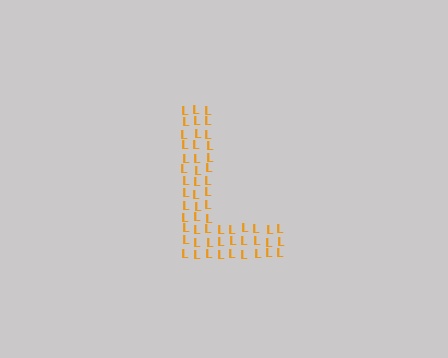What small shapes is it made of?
It is made of small letter L's.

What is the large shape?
The large shape is the letter L.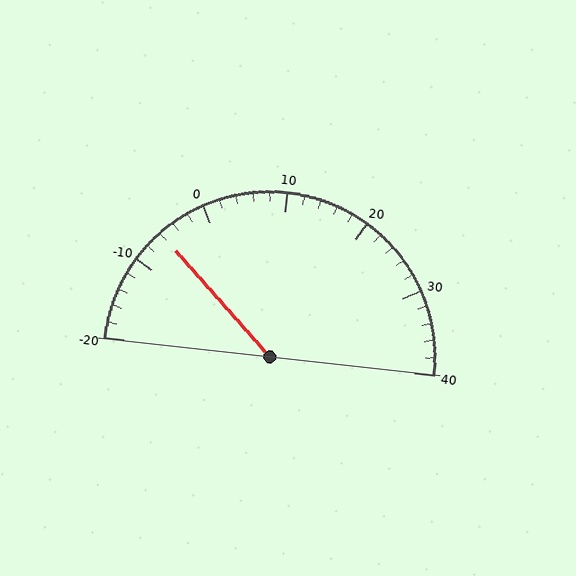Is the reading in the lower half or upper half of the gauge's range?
The reading is in the lower half of the range (-20 to 40).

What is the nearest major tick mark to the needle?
The nearest major tick mark is -10.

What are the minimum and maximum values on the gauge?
The gauge ranges from -20 to 40.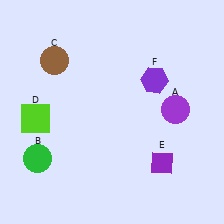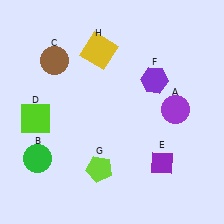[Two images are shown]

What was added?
A lime pentagon (G), a yellow square (H) were added in Image 2.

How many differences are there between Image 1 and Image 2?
There are 2 differences between the two images.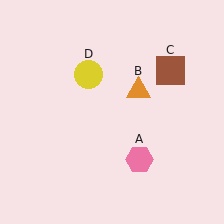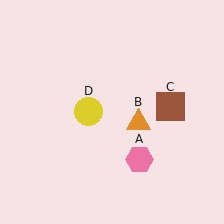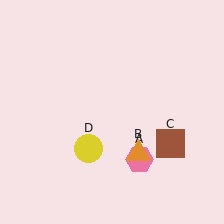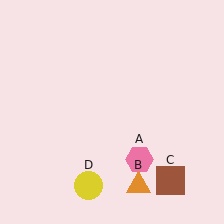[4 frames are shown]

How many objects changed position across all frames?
3 objects changed position: orange triangle (object B), brown square (object C), yellow circle (object D).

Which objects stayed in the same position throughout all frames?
Pink hexagon (object A) remained stationary.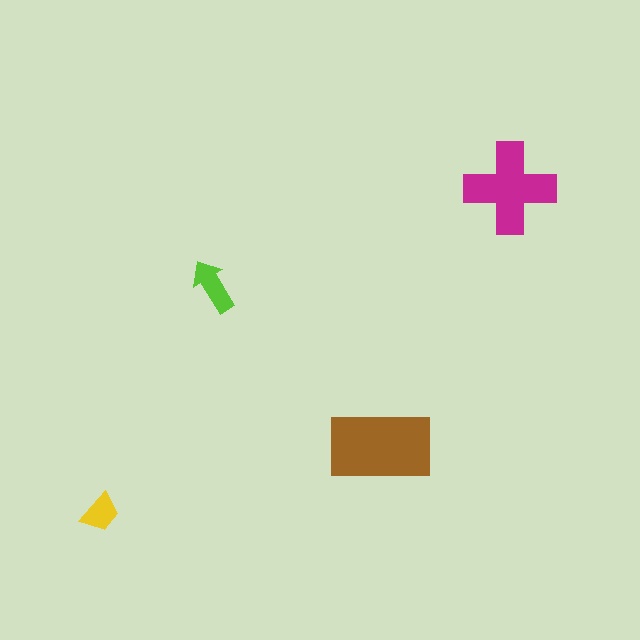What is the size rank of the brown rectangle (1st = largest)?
1st.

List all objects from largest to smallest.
The brown rectangle, the magenta cross, the lime arrow, the yellow trapezoid.